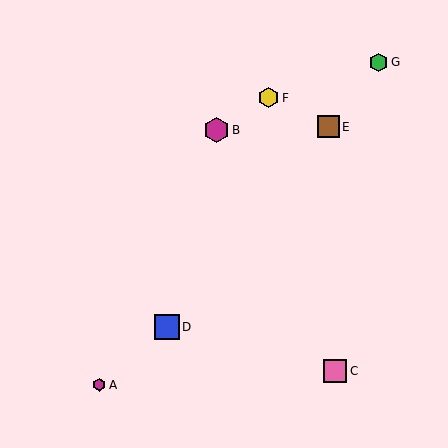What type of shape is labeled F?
Shape F is a yellow hexagon.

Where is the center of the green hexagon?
The center of the green hexagon is at (378, 62).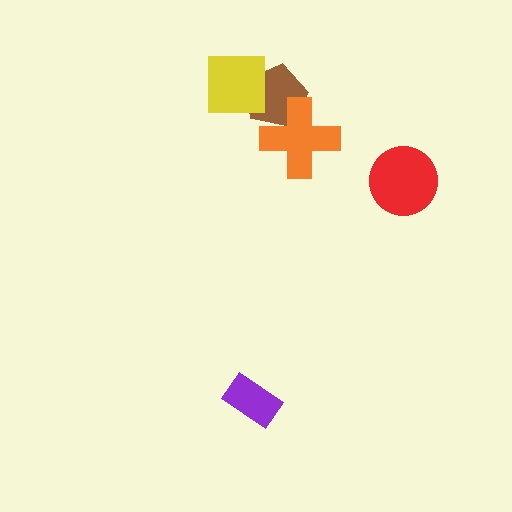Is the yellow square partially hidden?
No, no other shape covers it.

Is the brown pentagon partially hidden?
Yes, it is partially covered by another shape.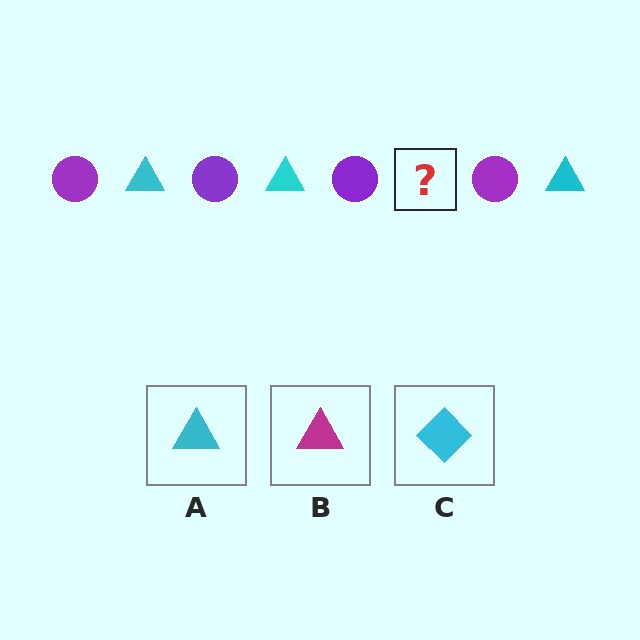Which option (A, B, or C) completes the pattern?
A.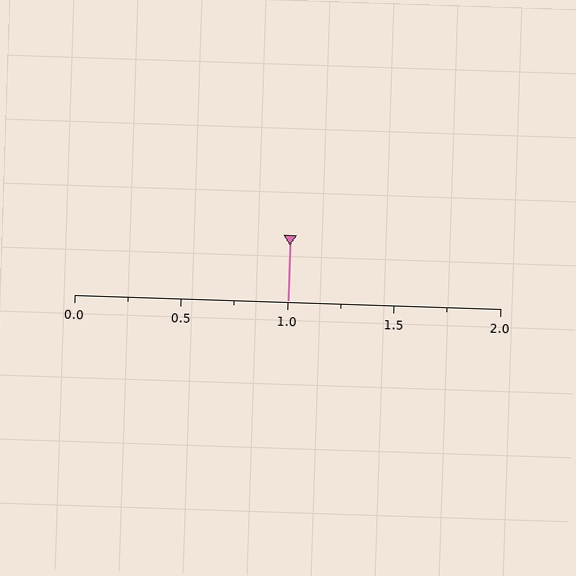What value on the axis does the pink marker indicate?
The marker indicates approximately 1.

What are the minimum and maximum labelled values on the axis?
The axis runs from 0.0 to 2.0.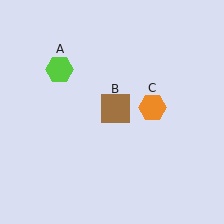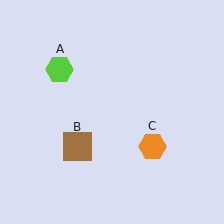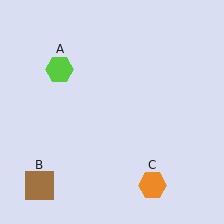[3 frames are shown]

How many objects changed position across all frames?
2 objects changed position: brown square (object B), orange hexagon (object C).